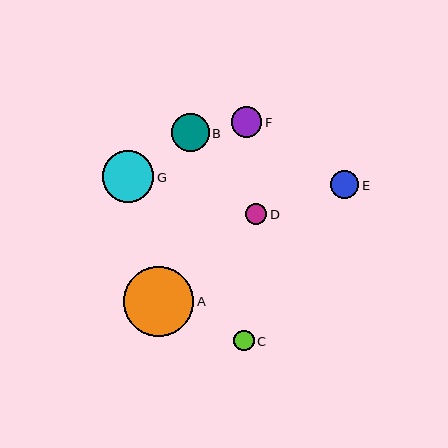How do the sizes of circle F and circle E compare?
Circle F and circle E are approximately the same size.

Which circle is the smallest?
Circle C is the smallest with a size of approximately 21 pixels.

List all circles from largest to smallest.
From largest to smallest: A, G, B, F, E, D, C.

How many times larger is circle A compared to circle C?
Circle A is approximately 3.4 times the size of circle C.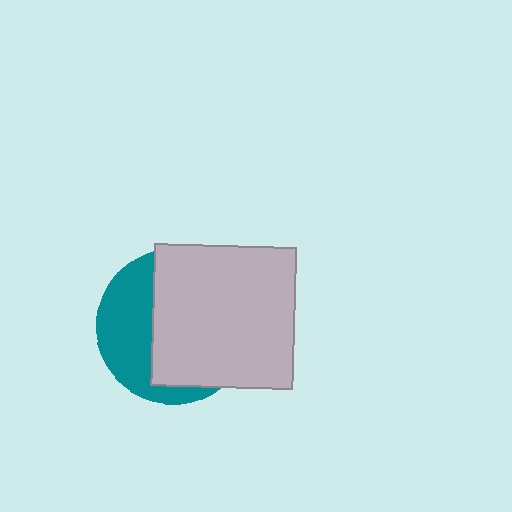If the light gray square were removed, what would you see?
You would see the complete teal circle.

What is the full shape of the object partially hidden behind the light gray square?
The partially hidden object is a teal circle.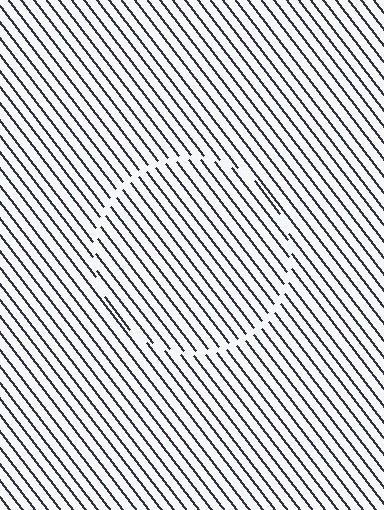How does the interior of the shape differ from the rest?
The interior of the shape contains the same grating, shifted by half a period — the contour is defined by the phase discontinuity where line-ends from the inner and outer gratings abut.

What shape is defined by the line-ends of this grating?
An illusory circle. The interior of the shape contains the same grating, shifted by half a period — the contour is defined by the phase discontinuity where line-ends from the inner and outer gratings abut.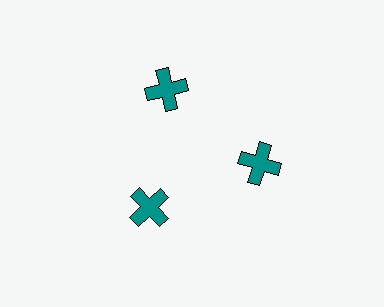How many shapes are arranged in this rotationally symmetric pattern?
There are 3 shapes, arranged in 3 groups of 1.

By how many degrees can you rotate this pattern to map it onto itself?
The pattern maps onto itself every 120 degrees of rotation.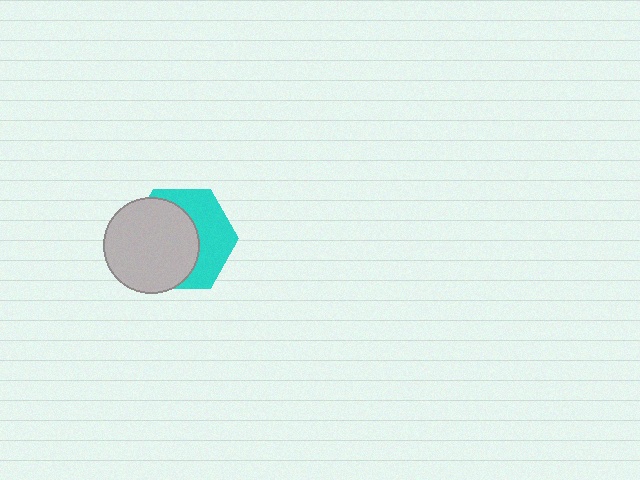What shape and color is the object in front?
The object in front is a light gray circle.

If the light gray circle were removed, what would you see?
You would see the complete cyan hexagon.